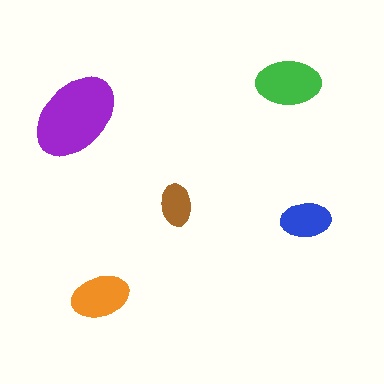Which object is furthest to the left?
The purple ellipse is leftmost.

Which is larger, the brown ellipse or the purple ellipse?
The purple one.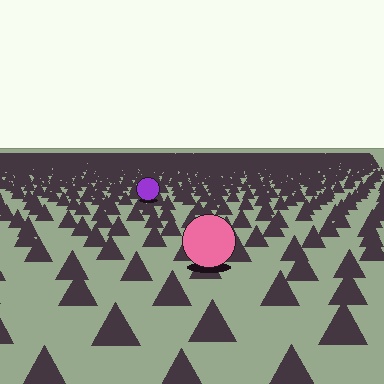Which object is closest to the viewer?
The pink circle is closest. The texture marks near it are larger and more spread out.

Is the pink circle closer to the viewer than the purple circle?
Yes. The pink circle is closer — you can tell from the texture gradient: the ground texture is coarser near it.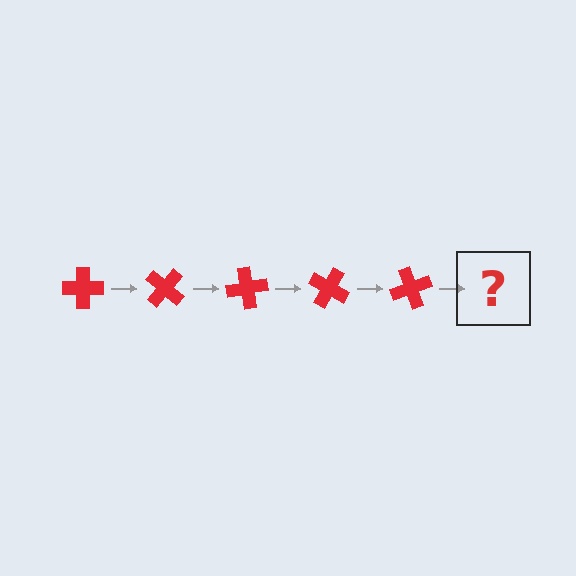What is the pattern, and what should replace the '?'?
The pattern is that the cross rotates 40 degrees each step. The '?' should be a red cross rotated 200 degrees.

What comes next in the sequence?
The next element should be a red cross rotated 200 degrees.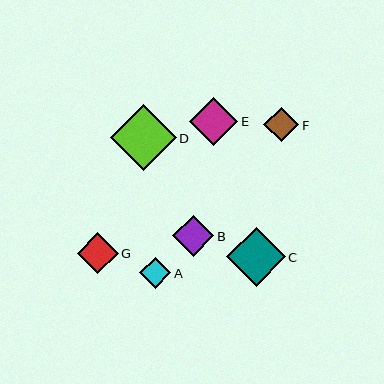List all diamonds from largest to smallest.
From largest to smallest: D, C, E, B, G, F, A.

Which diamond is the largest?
Diamond D is the largest with a size of approximately 66 pixels.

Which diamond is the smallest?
Diamond A is the smallest with a size of approximately 31 pixels.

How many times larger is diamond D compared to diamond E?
Diamond D is approximately 1.4 times the size of diamond E.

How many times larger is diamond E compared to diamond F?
Diamond E is approximately 1.4 times the size of diamond F.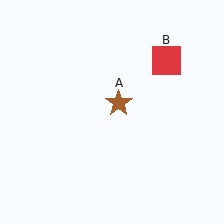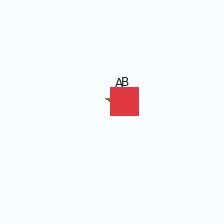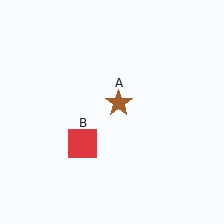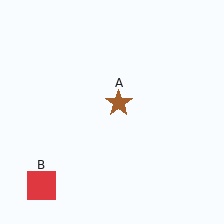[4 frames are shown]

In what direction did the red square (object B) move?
The red square (object B) moved down and to the left.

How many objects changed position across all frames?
1 object changed position: red square (object B).